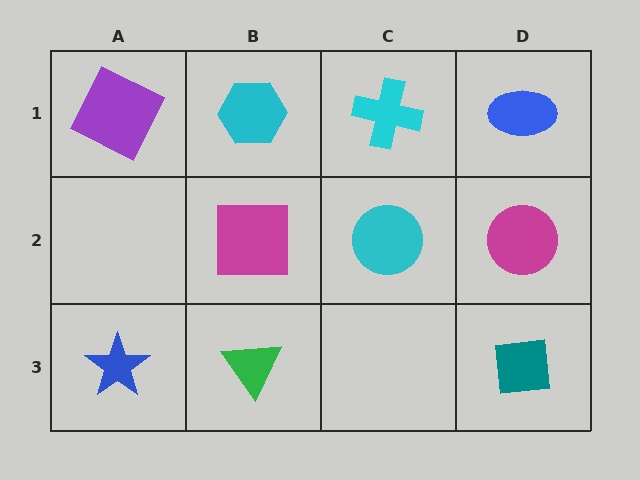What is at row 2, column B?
A magenta square.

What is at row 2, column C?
A cyan circle.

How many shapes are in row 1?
4 shapes.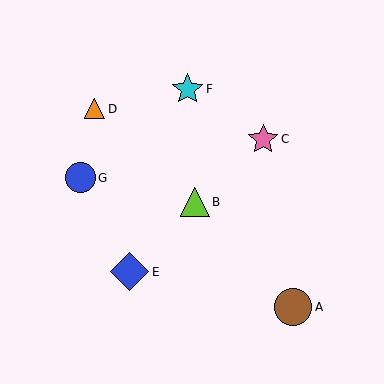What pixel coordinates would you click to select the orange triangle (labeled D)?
Click at (95, 109) to select the orange triangle D.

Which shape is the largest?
The blue diamond (labeled E) is the largest.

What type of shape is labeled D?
Shape D is an orange triangle.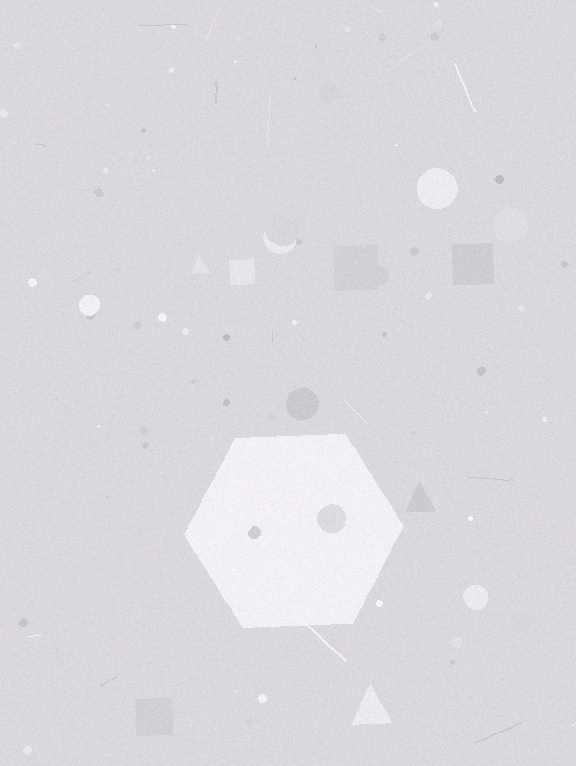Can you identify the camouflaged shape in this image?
The camouflaged shape is a hexagon.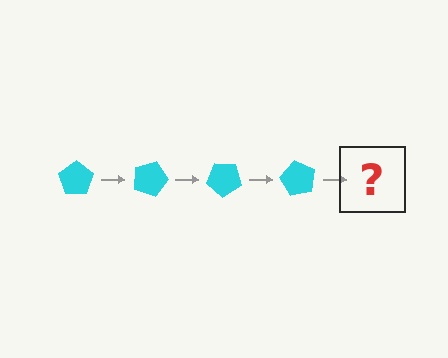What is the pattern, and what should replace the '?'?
The pattern is that the pentagon rotates 20 degrees each step. The '?' should be a cyan pentagon rotated 80 degrees.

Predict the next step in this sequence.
The next step is a cyan pentagon rotated 80 degrees.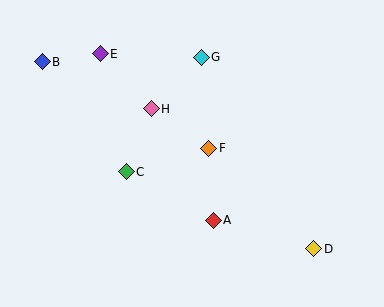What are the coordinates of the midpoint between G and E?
The midpoint between G and E is at (151, 55).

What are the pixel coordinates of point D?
Point D is at (314, 249).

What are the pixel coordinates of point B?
Point B is at (42, 62).